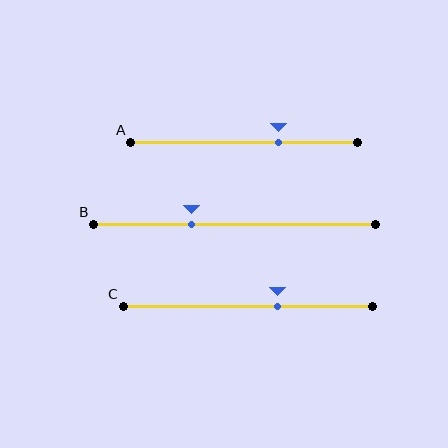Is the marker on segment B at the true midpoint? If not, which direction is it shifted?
No, the marker on segment B is shifted to the left by about 15% of the segment length.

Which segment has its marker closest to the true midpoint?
Segment C has its marker closest to the true midpoint.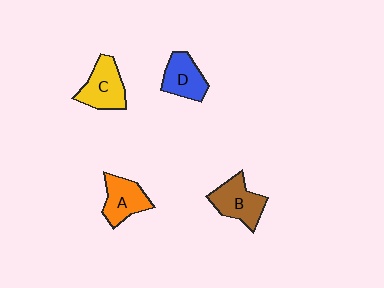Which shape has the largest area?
Shape B (brown).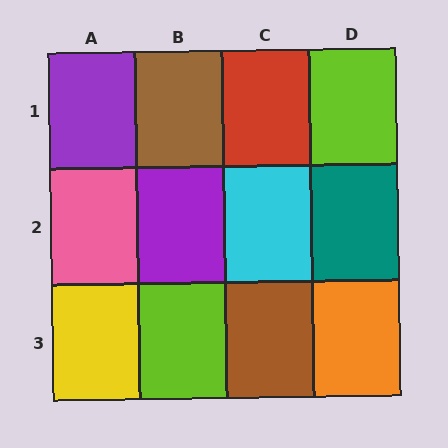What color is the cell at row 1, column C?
Red.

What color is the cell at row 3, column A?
Yellow.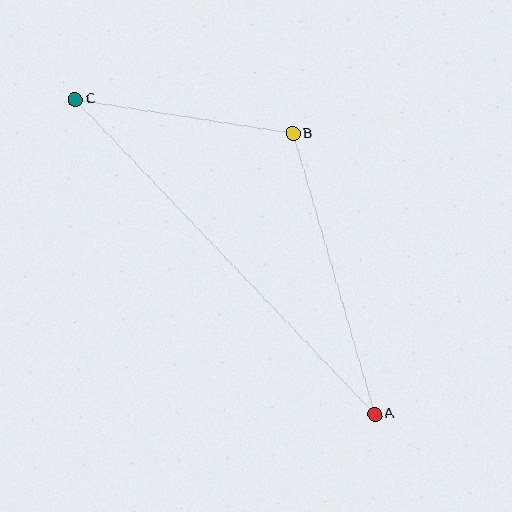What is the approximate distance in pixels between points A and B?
The distance between A and B is approximately 292 pixels.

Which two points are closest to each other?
Points B and C are closest to each other.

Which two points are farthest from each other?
Points A and C are farthest from each other.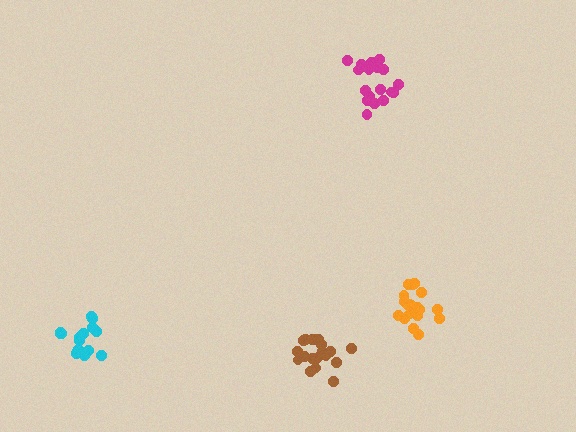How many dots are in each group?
Group 1: 16 dots, Group 2: 18 dots, Group 3: 20 dots, Group 4: 21 dots (75 total).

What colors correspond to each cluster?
The clusters are colored: cyan, magenta, brown, orange.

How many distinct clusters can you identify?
There are 4 distinct clusters.